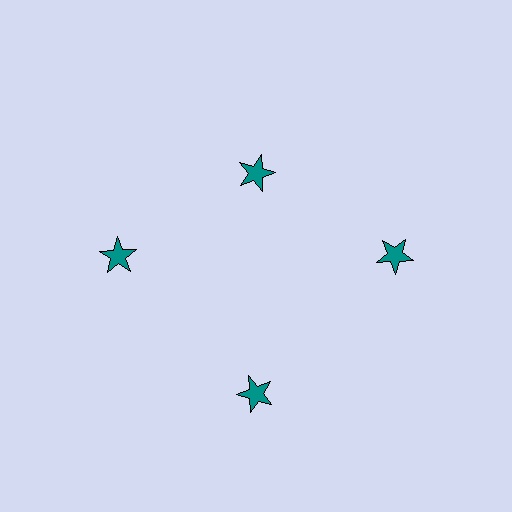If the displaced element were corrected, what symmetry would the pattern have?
It would have 4-fold rotational symmetry — the pattern would map onto itself every 90 degrees.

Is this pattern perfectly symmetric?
No. The 4 teal stars are arranged in a ring, but one element near the 12 o'clock position is pulled inward toward the center, breaking the 4-fold rotational symmetry.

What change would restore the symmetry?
The symmetry would be restored by moving it outward, back onto the ring so that all 4 stars sit at equal angles and equal distance from the center.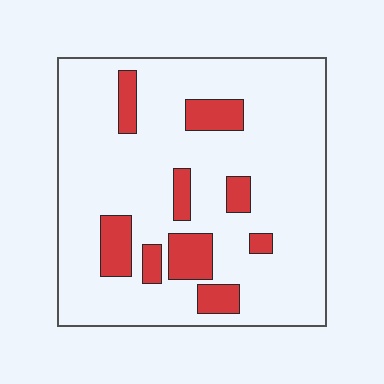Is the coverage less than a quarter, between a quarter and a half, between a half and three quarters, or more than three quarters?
Less than a quarter.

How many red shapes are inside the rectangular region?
9.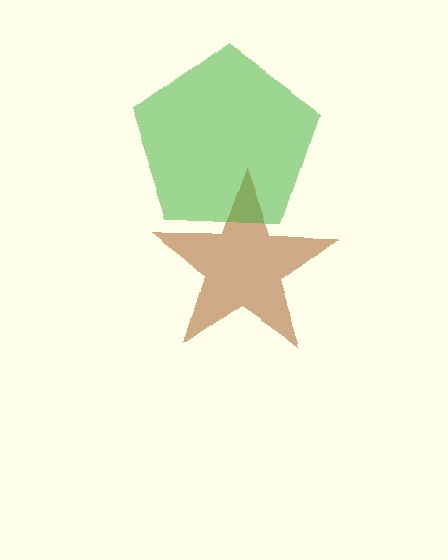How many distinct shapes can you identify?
There are 2 distinct shapes: a brown star, a green pentagon.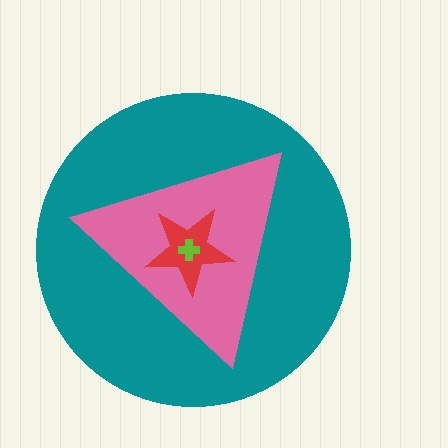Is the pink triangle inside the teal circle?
Yes.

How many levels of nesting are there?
4.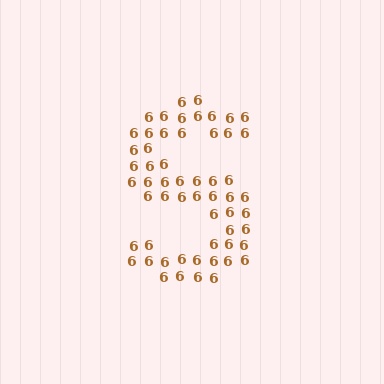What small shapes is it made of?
It is made of small digit 6's.